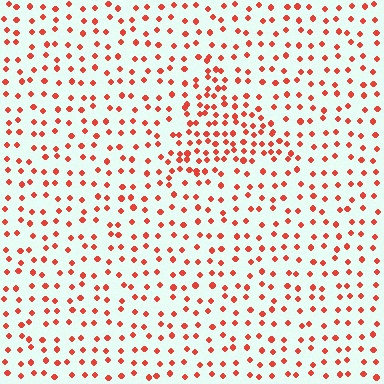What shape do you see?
I see a triangle.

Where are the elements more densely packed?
The elements are more densely packed inside the triangle boundary.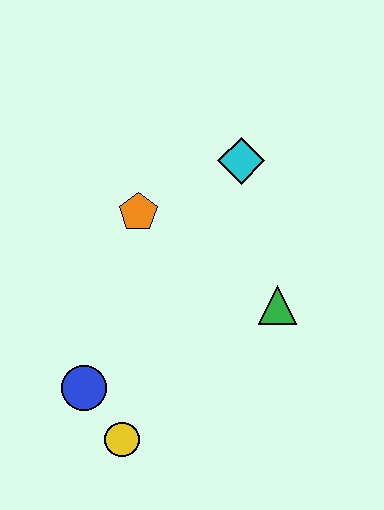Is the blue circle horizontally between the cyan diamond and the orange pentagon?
No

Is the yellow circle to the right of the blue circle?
Yes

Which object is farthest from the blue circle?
The cyan diamond is farthest from the blue circle.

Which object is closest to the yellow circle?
The blue circle is closest to the yellow circle.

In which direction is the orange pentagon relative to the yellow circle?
The orange pentagon is above the yellow circle.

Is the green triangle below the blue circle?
No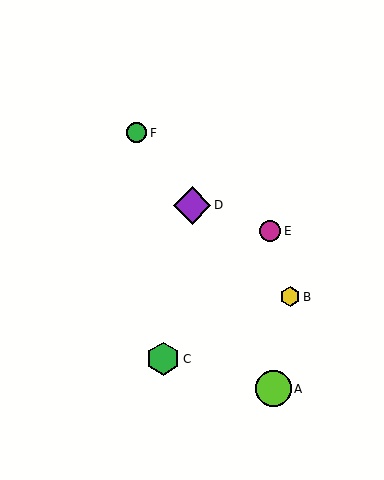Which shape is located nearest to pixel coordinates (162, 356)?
The green hexagon (labeled C) at (163, 359) is nearest to that location.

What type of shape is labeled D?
Shape D is a purple diamond.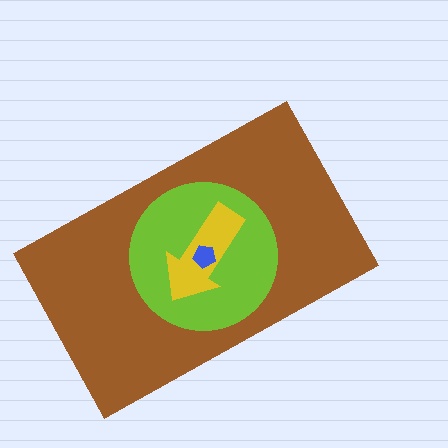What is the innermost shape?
The blue pentagon.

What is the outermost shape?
The brown rectangle.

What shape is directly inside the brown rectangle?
The lime circle.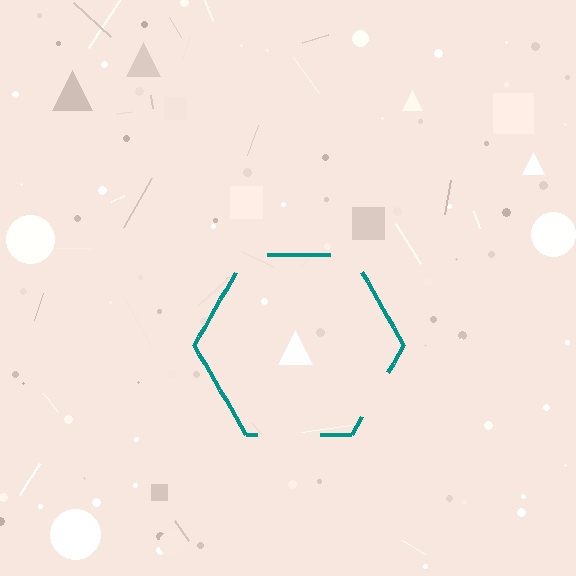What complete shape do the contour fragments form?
The contour fragments form a hexagon.